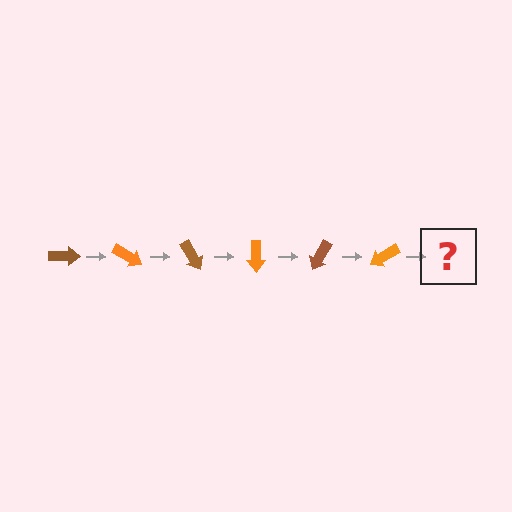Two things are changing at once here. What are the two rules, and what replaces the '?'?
The two rules are that it rotates 30 degrees each step and the color cycles through brown and orange. The '?' should be a brown arrow, rotated 180 degrees from the start.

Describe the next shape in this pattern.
It should be a brown arrow, rotated 180 degrees from the start.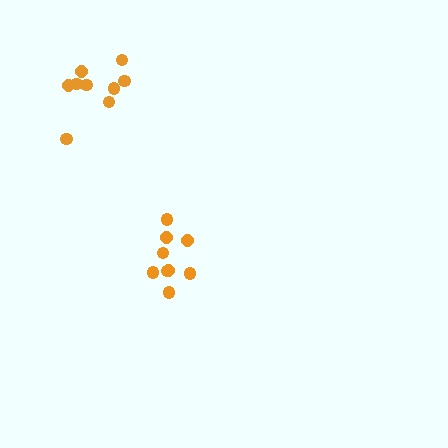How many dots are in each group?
Group 1: 9 dots, Group 2: 9 dots (18 total).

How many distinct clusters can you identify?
There are 2 distinct clusters.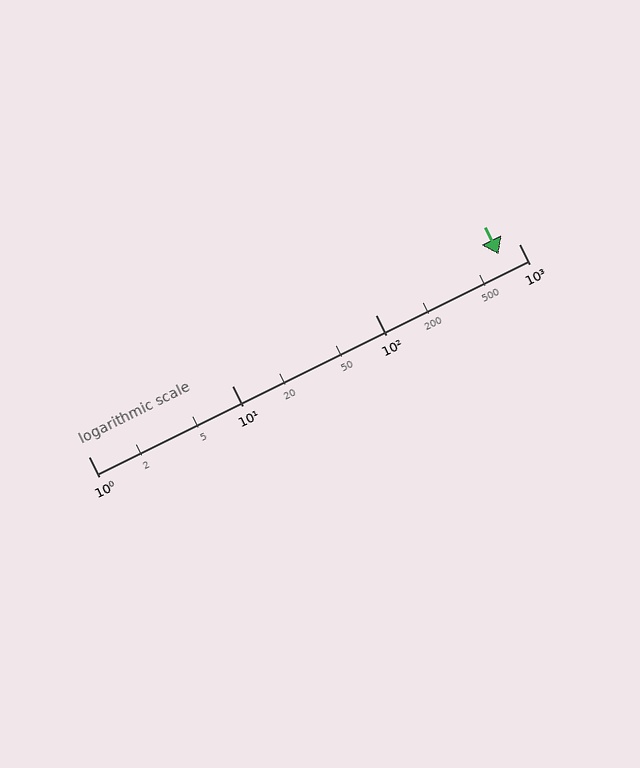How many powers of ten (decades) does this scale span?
The scale spans 3 decades, from 1 to 1000.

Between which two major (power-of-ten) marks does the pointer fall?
The pointer is between 100 and 1000.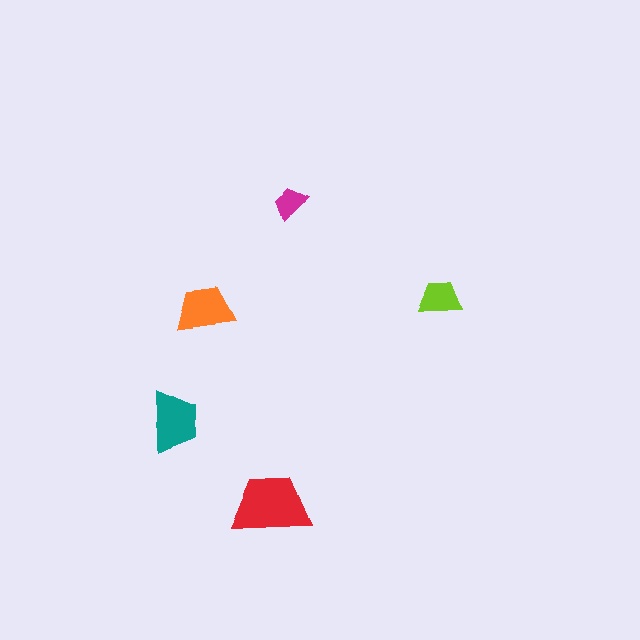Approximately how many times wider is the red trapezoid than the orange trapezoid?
About 1.5 times wider.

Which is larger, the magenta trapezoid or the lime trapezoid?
The lime one.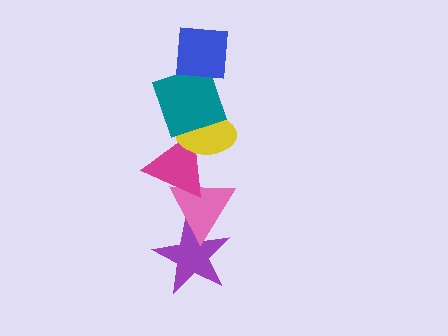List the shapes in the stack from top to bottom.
From top to bottom: the blue square, the teal square, the yellow ellipse, the magenta triangle, the pink triangle, the purple star.